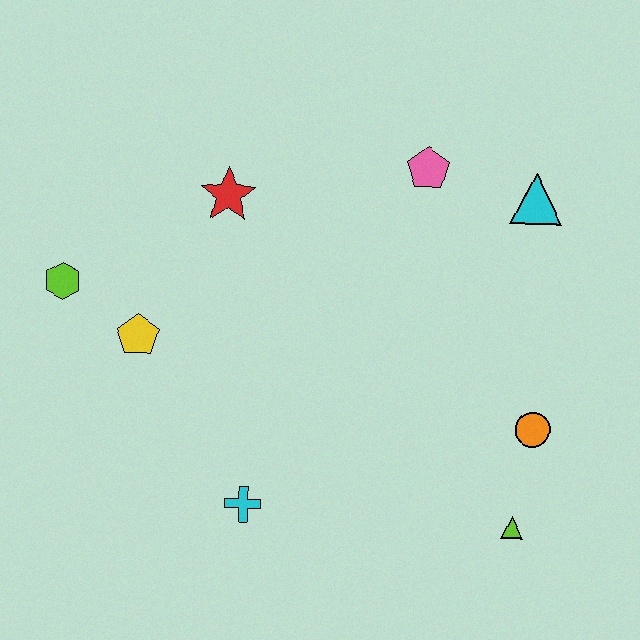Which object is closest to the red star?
The yellow pentagon is closest to the red star.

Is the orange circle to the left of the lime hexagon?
No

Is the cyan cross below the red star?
Yes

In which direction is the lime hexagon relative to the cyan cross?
The lime hexagon is above the cyan cross.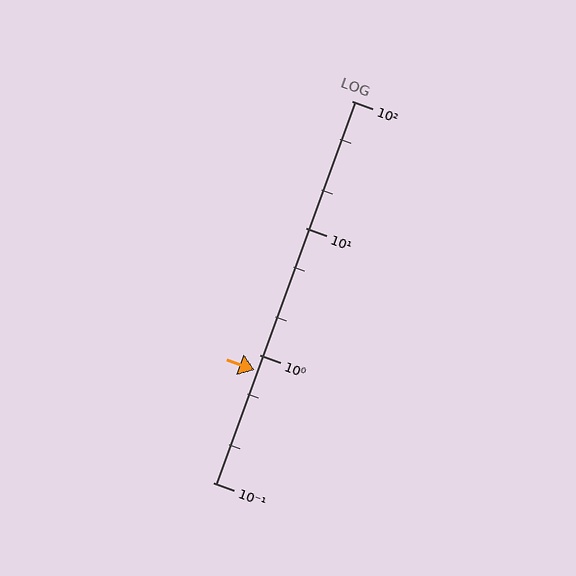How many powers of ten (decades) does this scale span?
The scale spans 3 decades, from 0.1 to 100.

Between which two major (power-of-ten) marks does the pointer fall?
The pointer is between 0.1 and 1.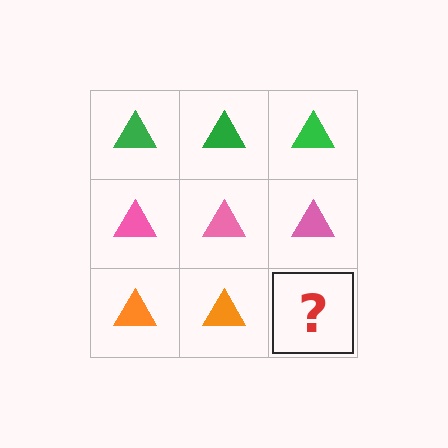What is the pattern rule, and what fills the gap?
The rule is that each row has a consistent color. The gap should be filled with an orange triangle.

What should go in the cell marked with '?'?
The missing cell should contain an orange triangle.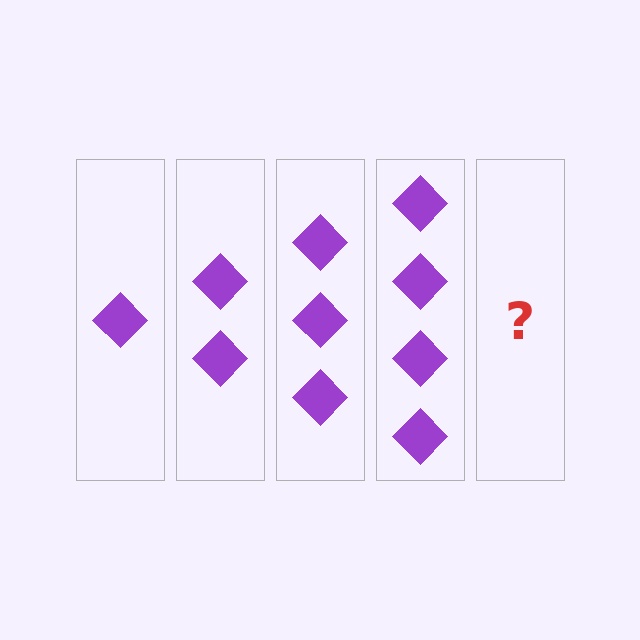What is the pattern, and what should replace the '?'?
The pattern is that each step adds one more diamond. The '?' should be 5 diamonds.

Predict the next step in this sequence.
The next step is 5 diamonds.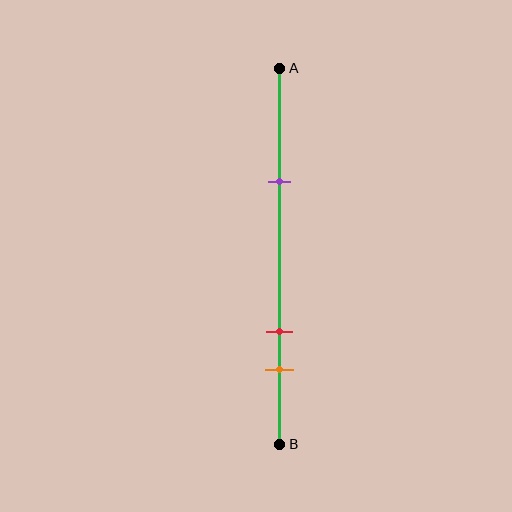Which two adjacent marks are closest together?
The red and orange marks are the closest adjacent pair.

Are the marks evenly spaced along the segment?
No, the marks are not evenly spaced.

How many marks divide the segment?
There are 3 marks dividing the segment.